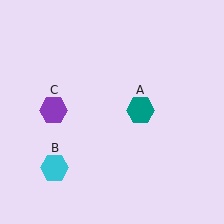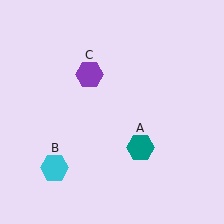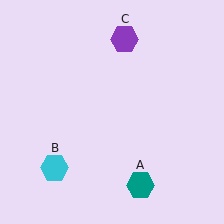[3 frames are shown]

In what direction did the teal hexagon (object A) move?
The teal hexagon (object A) moved down.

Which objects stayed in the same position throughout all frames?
Cyan hexagon (object B) remained stationary.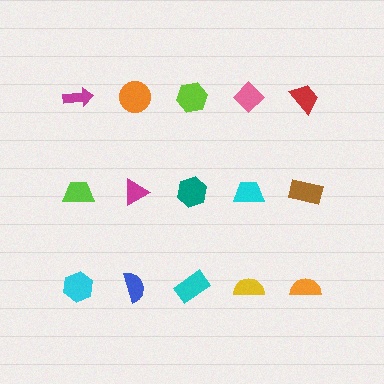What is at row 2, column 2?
A magenta triangle.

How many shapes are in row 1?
5 shapes.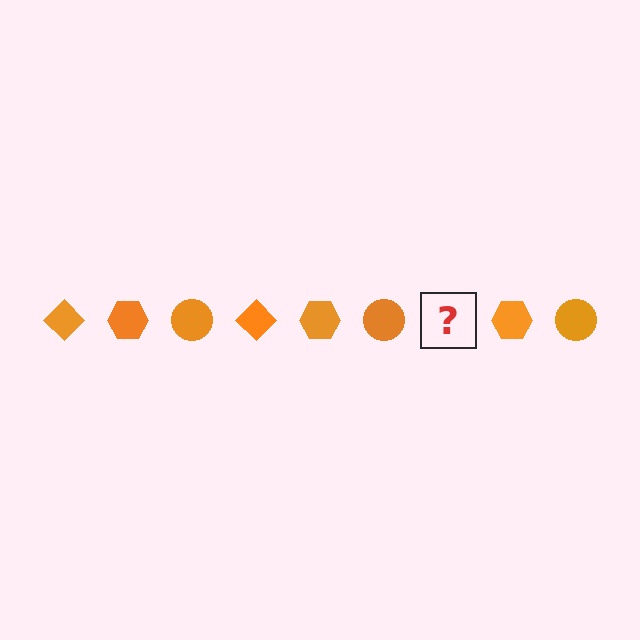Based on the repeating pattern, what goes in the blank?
The blank should be an orange diamond.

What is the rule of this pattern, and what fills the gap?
The rule is that the pattern cycles through diamond, hexagon, circle shapes in orange. The gap should be filled with an orange diamond.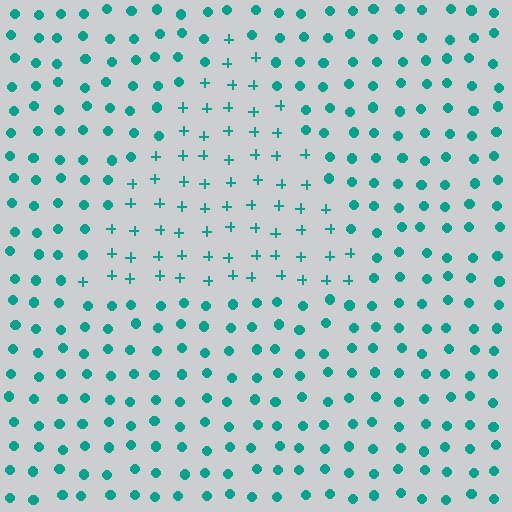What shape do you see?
I see a triangle.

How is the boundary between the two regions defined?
The boundary is defined by a change in element shape: plus signs inside vs. circles outside. All elements share the same color and spacing.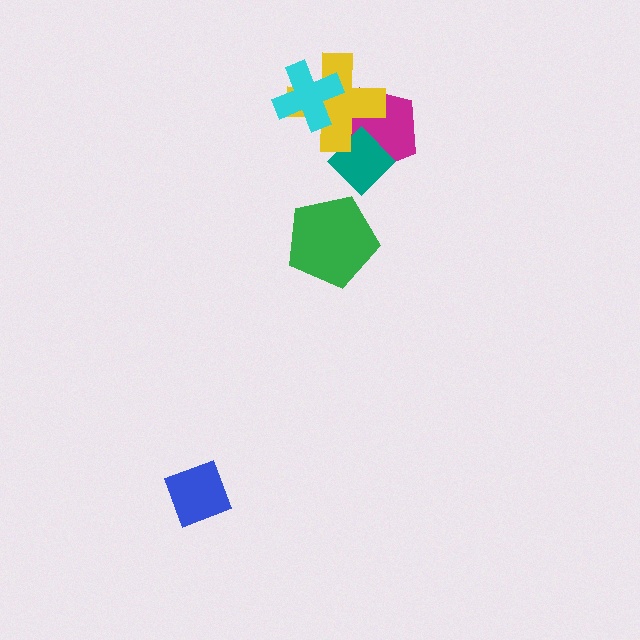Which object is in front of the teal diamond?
The yellow cross is in front of the teal diamond.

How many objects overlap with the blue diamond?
0 objects overlap with the blue diamond.